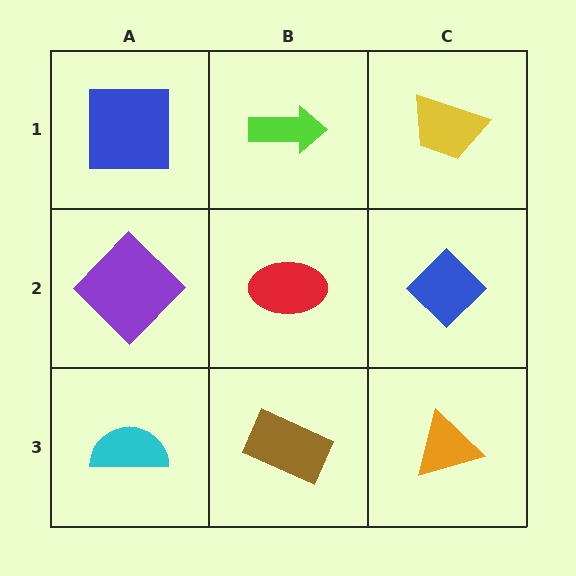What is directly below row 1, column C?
A blue diamond.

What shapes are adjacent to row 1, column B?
A red ellipse (row 2, column B), a blue square (row 1, column A), a yellow trapezoid (row 1, column C).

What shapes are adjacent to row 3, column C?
A blue diamond (row 2, column C), a brown rectangle (row 3, column B).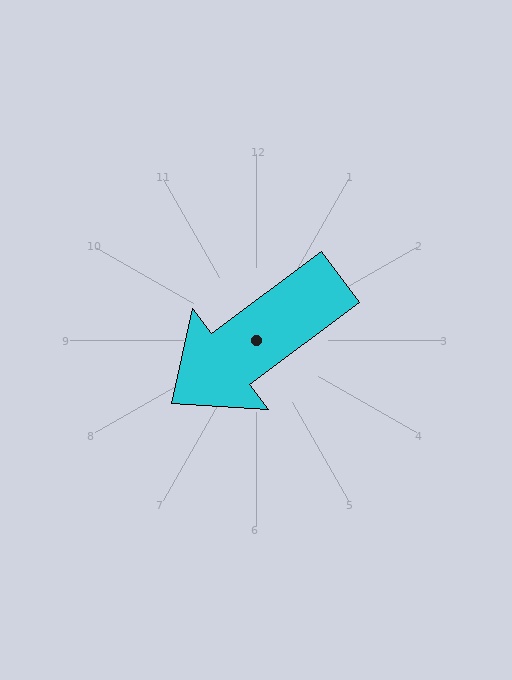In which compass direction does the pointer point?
Southwest.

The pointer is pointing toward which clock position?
Roughly 8 o'clock.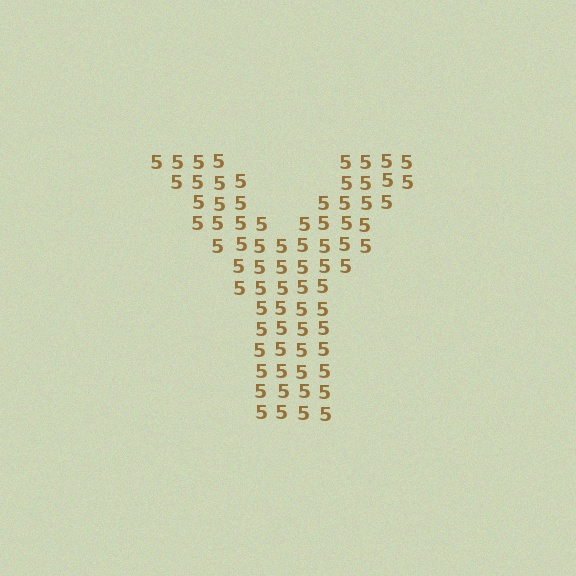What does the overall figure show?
The overall figure shows the letter Y.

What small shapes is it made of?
It is made of small digit 5's.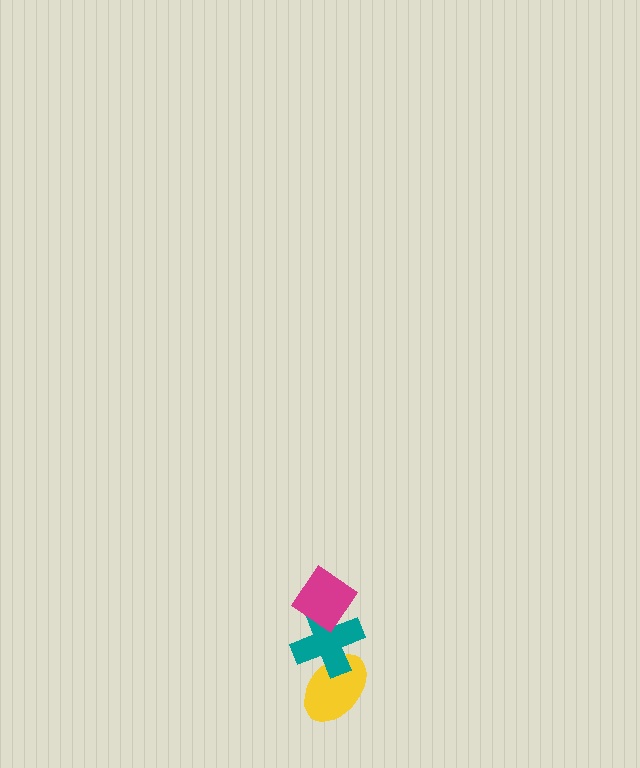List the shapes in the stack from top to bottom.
From top to bottom: the magenta diamond, the teal cross, the yellow ellipse.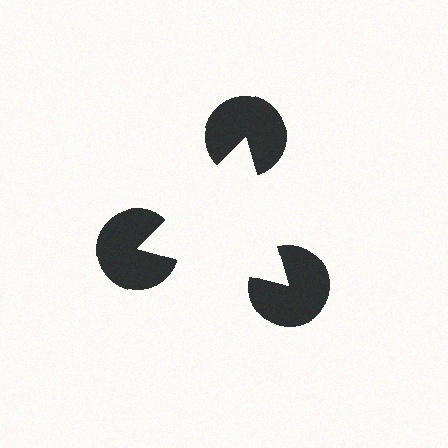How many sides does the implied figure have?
3 sides.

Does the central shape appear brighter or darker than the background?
It typically appears slightly brighter than the background, even though no actual brightness change is drawn.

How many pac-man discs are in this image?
There are 3 — one at each vertex of the illusory triangle.